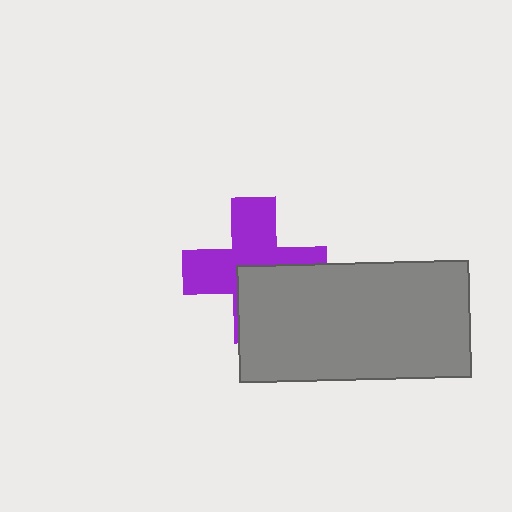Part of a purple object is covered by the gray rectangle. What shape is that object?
It is a cross.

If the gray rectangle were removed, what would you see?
You would see the complete purple cross.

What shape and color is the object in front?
The object in front is a gray rectangle.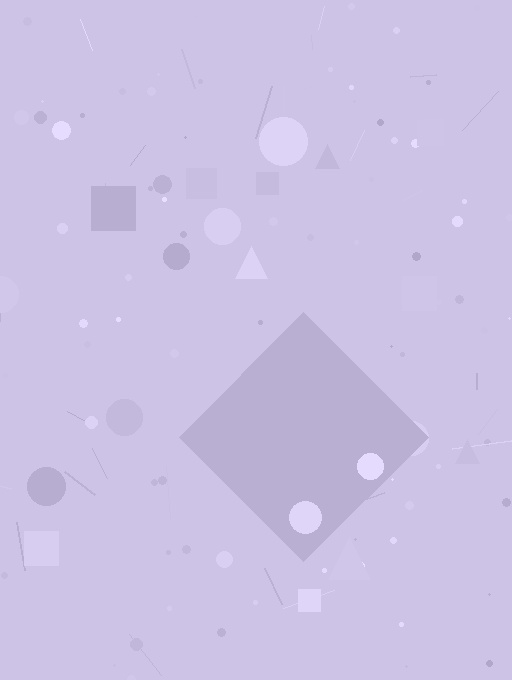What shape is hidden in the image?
A diamond is hidden in the image.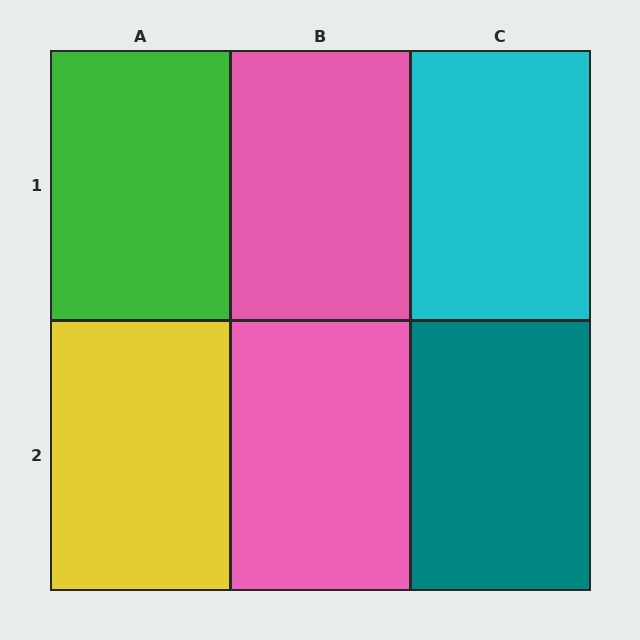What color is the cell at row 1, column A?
Green.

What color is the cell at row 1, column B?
Pink.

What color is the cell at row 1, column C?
Cyan.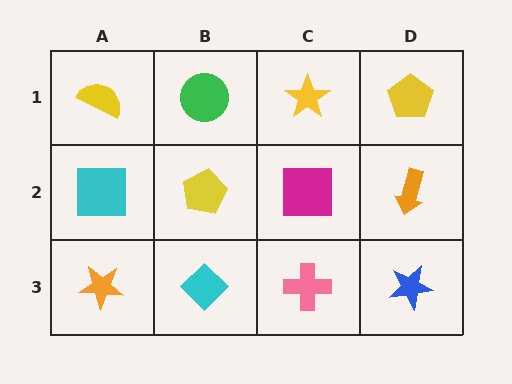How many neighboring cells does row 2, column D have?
3.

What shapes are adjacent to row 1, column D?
An orange arrow (row 2, column D), a yellow star (row 1, column C).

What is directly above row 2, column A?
A yellow semicircle.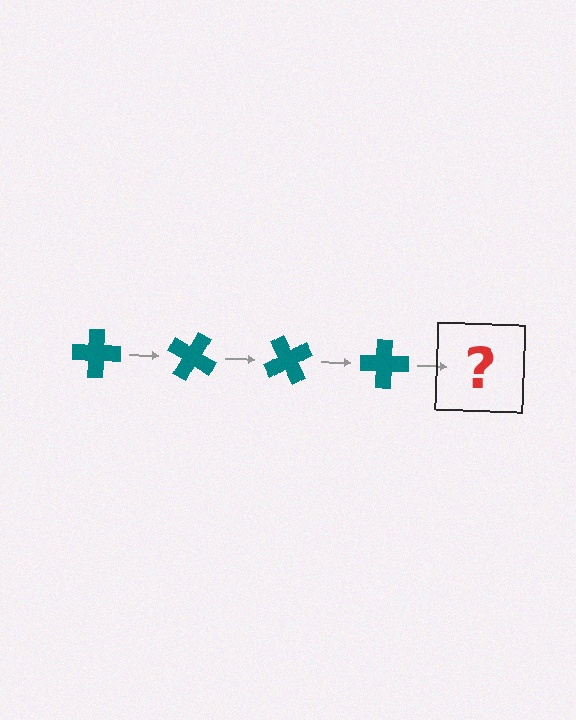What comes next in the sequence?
The next element should be a teal cross rotated 120 degrees.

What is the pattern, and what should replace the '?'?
The pattern is that the cross rotates 30 degrees each step. The '?' should be a teal cross rotated 120 degrees.